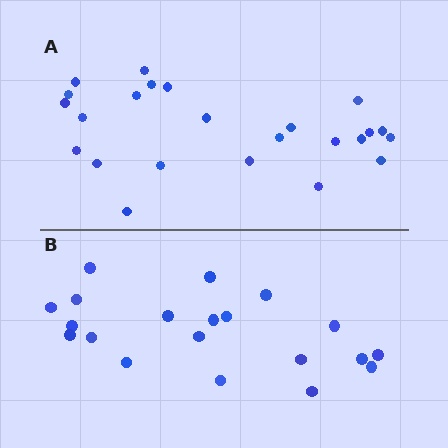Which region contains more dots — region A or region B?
Region A (the top region) has more dots.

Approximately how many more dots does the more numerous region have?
Region A has about 4 more dots than region B.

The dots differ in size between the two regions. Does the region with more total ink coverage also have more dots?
No. Region B has more total ink coverage because its dots are larger, but region A actually contains more individual dots. Total area can be misleading — the number of items is what matters here.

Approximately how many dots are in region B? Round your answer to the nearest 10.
About 20 dots.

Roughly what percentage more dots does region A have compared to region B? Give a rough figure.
About 20% more.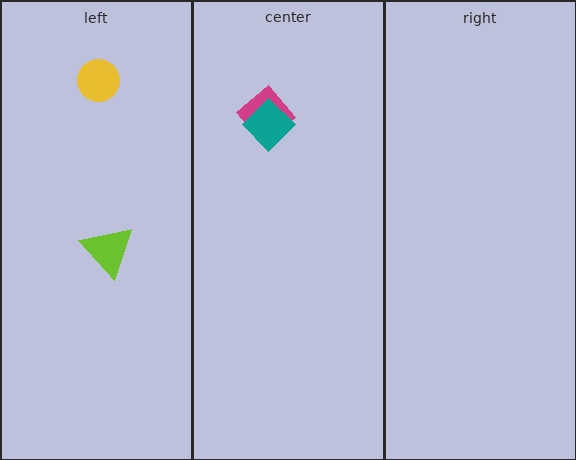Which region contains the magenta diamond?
The center region.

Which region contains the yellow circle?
The left region.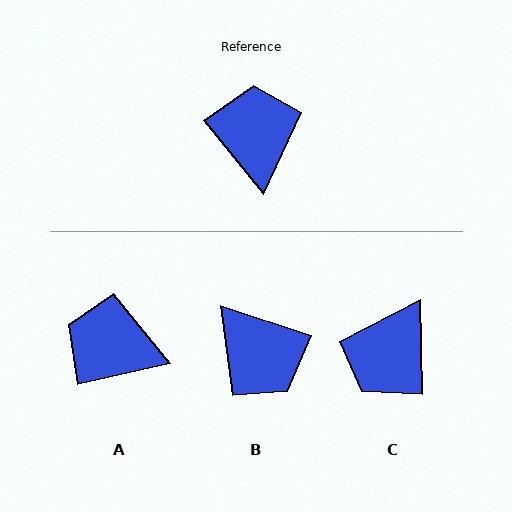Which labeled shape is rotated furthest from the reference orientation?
B, about 148 degrees away.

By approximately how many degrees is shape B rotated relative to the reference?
Approximately 148 degrees clockwise.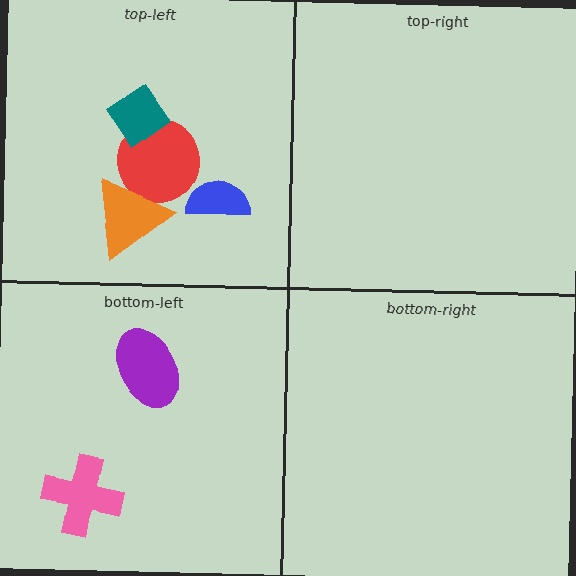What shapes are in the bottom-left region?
The purple ellipse, the pink cross.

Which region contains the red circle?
The top-left region.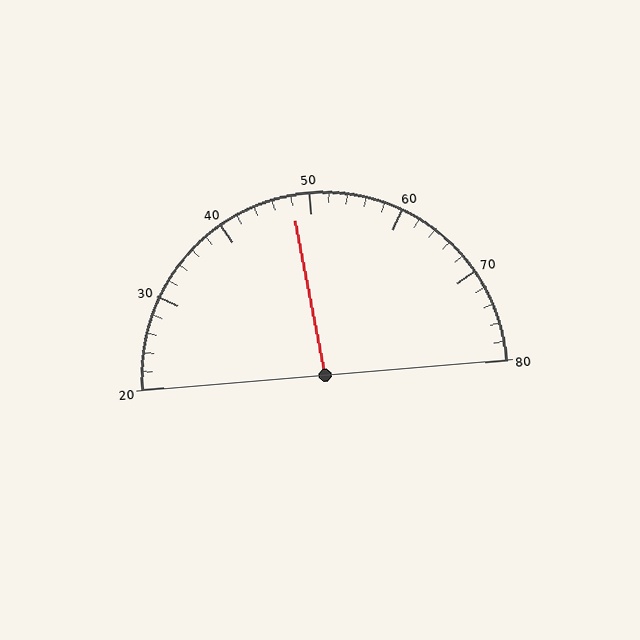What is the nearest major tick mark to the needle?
The nearest major tick mark is 50.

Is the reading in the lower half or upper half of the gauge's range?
The reading is in the lower half of the range (20 to 80).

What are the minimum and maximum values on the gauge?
The gauge ranges from 20 to 80.